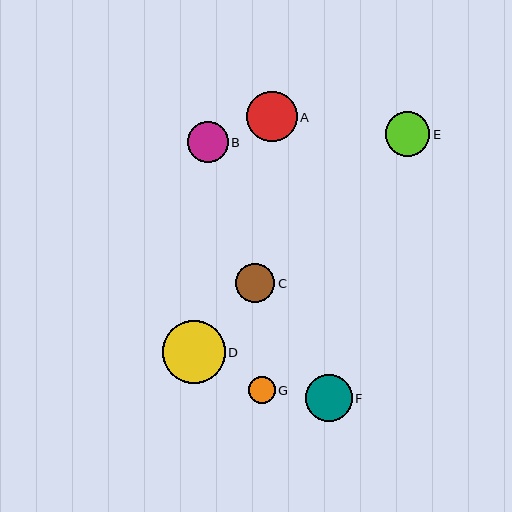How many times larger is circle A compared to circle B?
Circle A is approximately 1.2 times the size of circle B.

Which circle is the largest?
Circle D is the largest with a size of approximately 63 pixels.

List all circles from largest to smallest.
From largest to smallest: D, A, F, E, B, C, G.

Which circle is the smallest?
Circle G is the smallest with a size of approximately 27 pixels.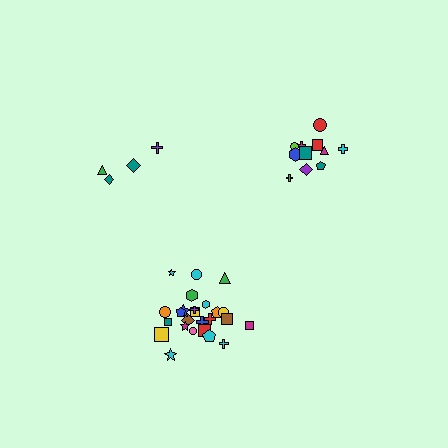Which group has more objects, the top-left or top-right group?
The top-right group.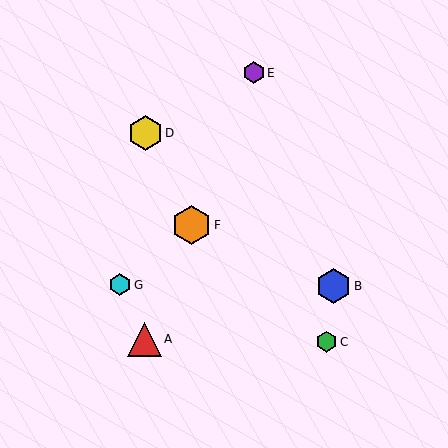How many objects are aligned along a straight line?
3 objects (A, E, F) are aligned along a straight line.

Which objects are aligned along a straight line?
Objects A, E, F are aligned along a straight line.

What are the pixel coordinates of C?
Object C is at (327, 342).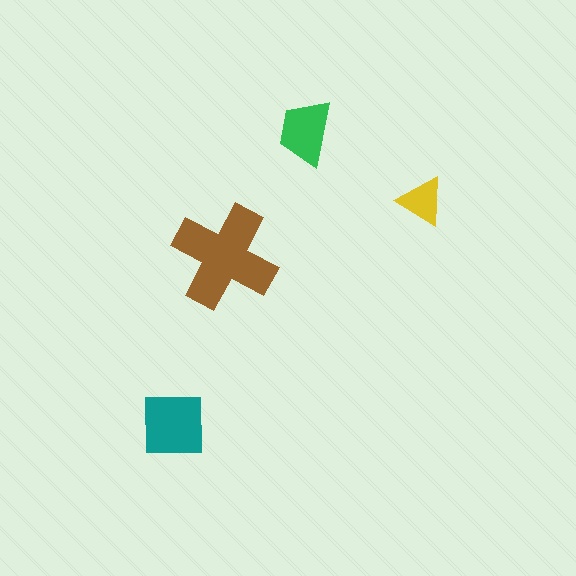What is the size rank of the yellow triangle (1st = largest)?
4th.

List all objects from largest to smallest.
The brown cross, the teal square, the green trapezoid, the yellow triangle.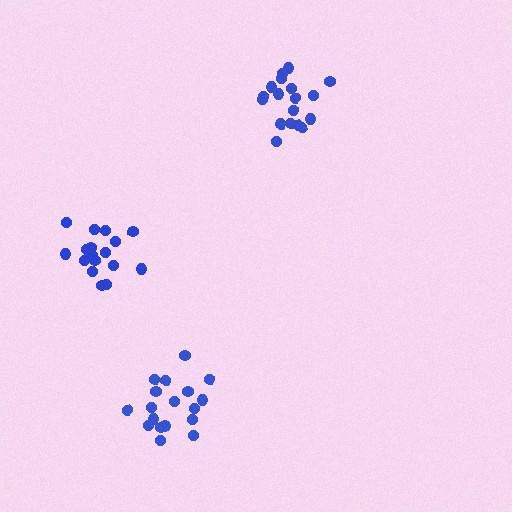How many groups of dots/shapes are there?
There are 3 groups.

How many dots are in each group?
Group 1: 18 dots, Group 2: 18 dots, Group 3: 17 dots (53 total).